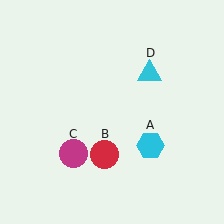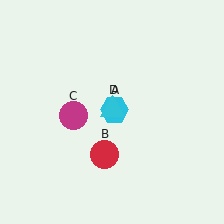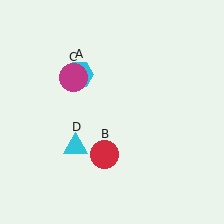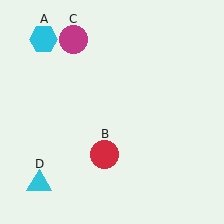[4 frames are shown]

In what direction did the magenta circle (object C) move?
The magenta circle (object C) moved up.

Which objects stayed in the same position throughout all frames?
Red circle (object B) remained stationary.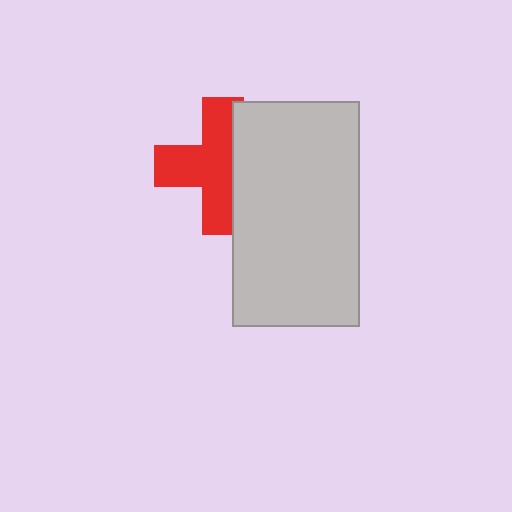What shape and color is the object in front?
The object in front is a light gray rectangle.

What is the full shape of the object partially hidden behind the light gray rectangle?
The partially hidden object is a red cross.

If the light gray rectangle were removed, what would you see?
You would see the complete red cross.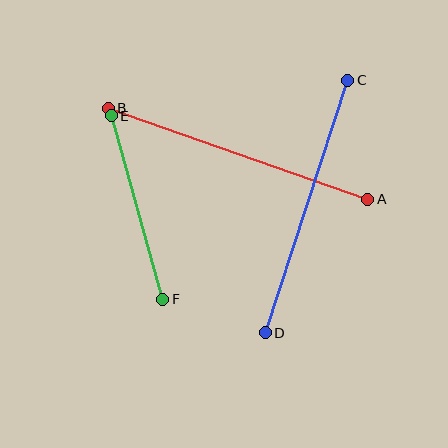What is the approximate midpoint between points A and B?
The midpoint is at approximately (238, 154) pixels.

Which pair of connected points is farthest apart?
Points A and B are farthest apart.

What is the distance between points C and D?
The distance is approximately 265 pixels.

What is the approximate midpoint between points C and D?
The midpoint is at approximately (306, 206) pixels.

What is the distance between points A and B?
The distance is approximately 275 pixels.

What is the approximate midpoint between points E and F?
The midpoint is at approximately (137, 208) pixels.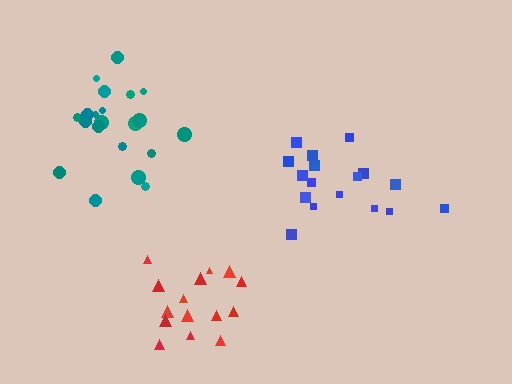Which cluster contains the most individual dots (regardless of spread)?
Teal (23).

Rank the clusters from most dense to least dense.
teal, red, blue.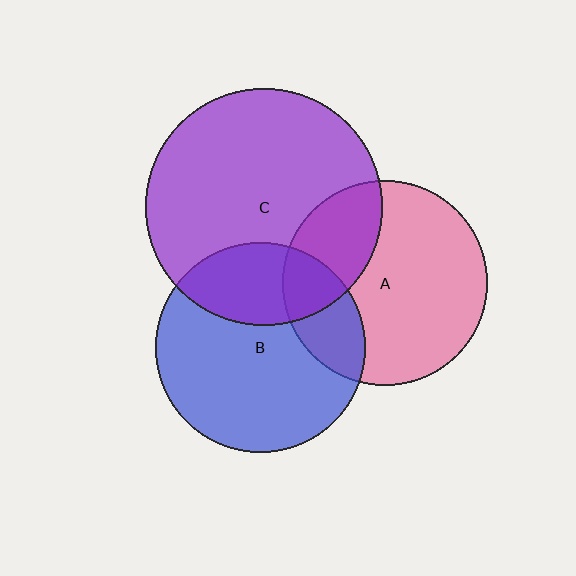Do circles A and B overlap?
Yes.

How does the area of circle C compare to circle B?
Approximately 1.3 times.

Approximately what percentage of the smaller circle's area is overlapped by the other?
Approximately 20%.